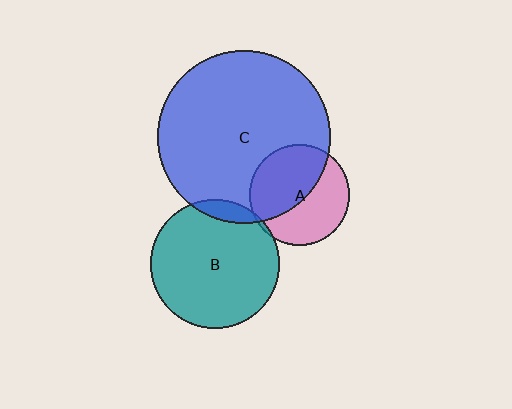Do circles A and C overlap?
Yes.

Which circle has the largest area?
Circle C (blue).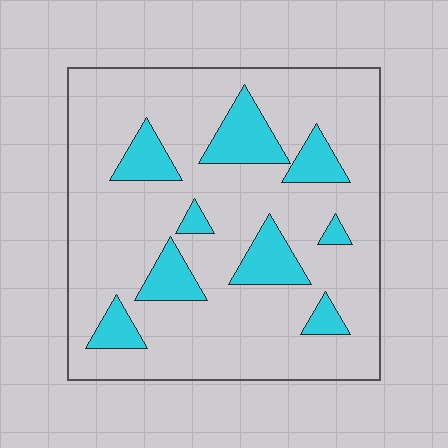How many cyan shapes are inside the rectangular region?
9.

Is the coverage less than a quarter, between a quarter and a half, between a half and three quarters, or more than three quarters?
Less than a quarter.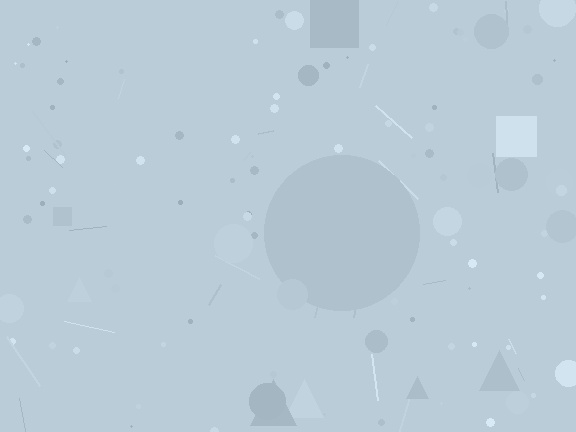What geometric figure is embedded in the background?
A circle is embedded in the background.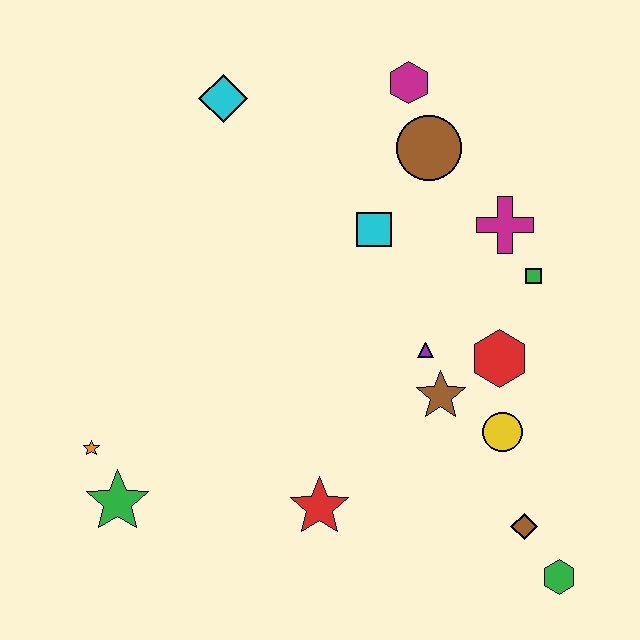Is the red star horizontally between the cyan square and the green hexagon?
No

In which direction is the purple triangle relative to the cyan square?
The purple triangle is below the cyan square.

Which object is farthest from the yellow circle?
The cyan diamond is farthest from the yellow circle.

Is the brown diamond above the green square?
No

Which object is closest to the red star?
The brown star is closest to the red star.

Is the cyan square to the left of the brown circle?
Yes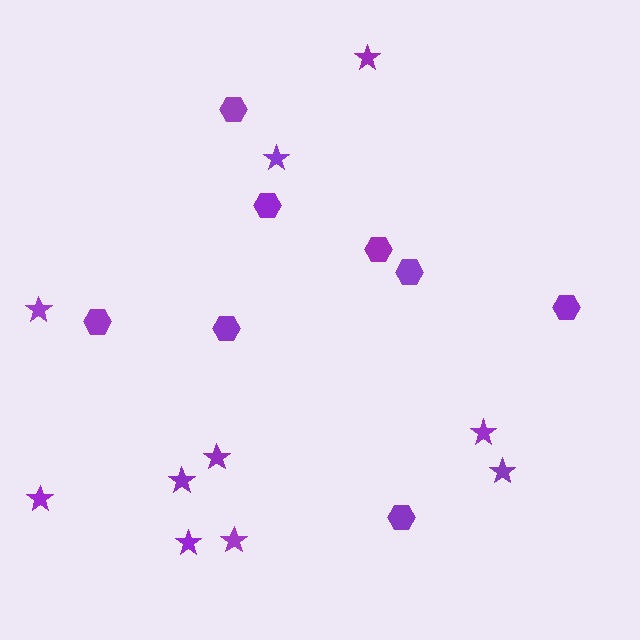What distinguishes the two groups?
There are 2 groups: one group of stars (10) and one group of hexagons (8).